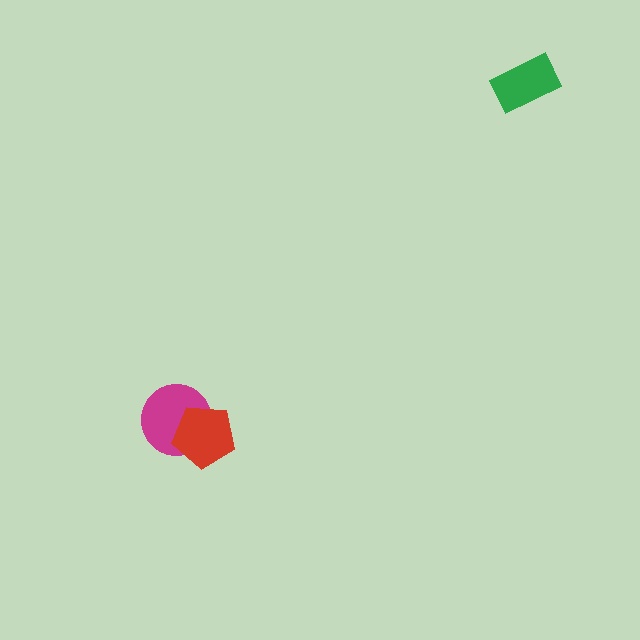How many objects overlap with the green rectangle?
0 objects overlap with the green rectangle.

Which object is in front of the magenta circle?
The red pentagon is in front of the magenta circle.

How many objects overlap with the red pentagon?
1 object overlaps with the red pentagon.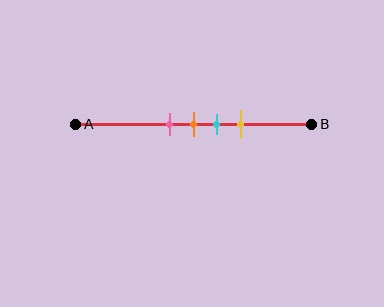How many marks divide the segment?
There are 4 marks dividing the segment.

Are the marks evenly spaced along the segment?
Yes, the marks are approximately evenly spaced.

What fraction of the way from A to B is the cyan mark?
The cyan mark is approximately 60% (0.6) of the way from A to B.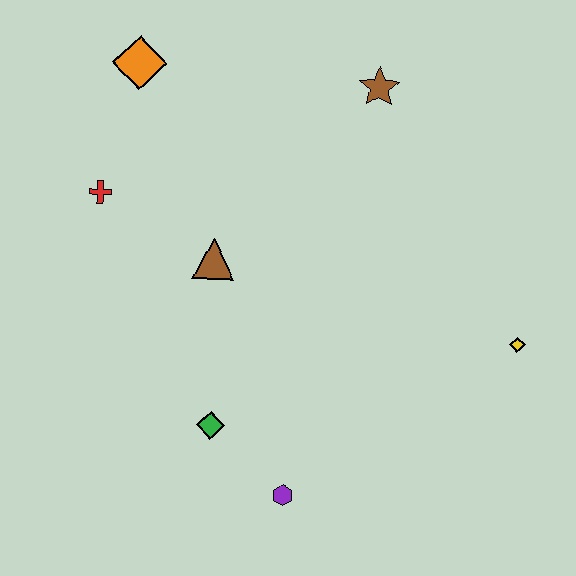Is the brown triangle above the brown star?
No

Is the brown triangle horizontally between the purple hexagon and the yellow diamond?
No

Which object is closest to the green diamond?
The purple hexagon is closest to the green diamond.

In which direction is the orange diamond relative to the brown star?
The orange diamond is to the left of the brown star.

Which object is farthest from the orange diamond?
The yellow diamond is farthest from the orange diamond.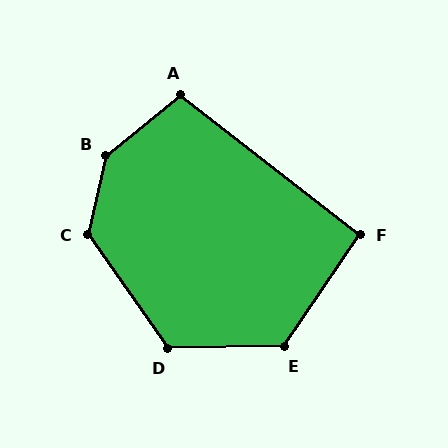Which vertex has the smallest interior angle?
F, at approximately 94 degrees.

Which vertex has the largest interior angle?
B, at approximately 142 degrees.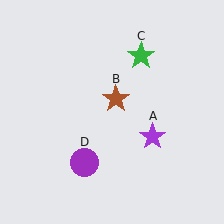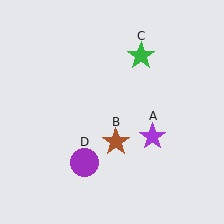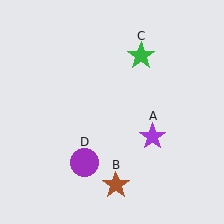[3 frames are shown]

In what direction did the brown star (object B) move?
The brown star (object B) moved down.